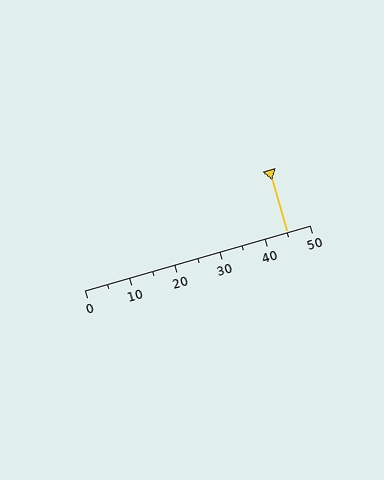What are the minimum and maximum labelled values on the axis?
The axis runs from 0 to 50.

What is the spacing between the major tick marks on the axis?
The major ticks are spaced 10 apart.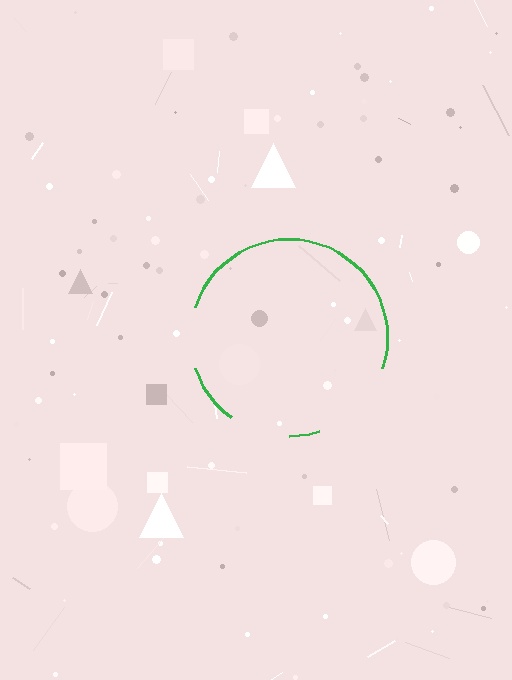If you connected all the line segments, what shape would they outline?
They would outline a circle.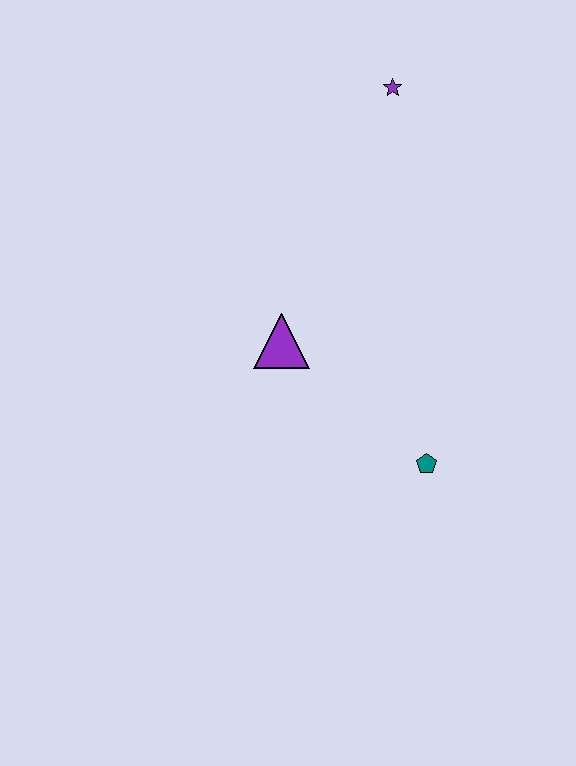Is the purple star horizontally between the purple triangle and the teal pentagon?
Yes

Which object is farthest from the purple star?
The teal pentagon is farthest from the purple star.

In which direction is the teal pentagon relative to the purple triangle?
The teal pentagon is to the right of the purple triangle.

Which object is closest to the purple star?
The purple triangle is closest to the purple star.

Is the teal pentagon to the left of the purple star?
No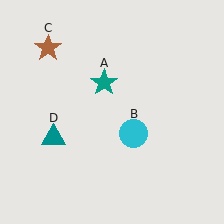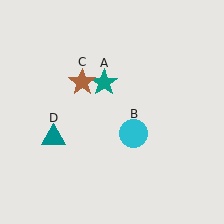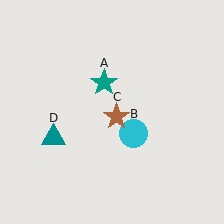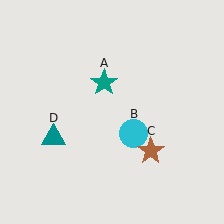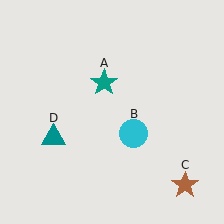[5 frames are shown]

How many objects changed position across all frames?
1 object changed position: brown star (object C).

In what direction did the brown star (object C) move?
The brown star (object C) moved down and to the right.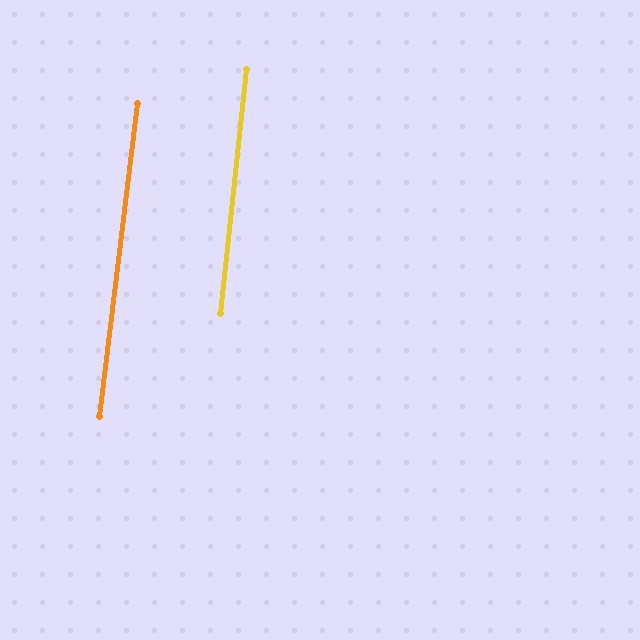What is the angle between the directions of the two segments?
Approximately 1 degree.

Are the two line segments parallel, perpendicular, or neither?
Parallel — their directions differ by only 0.9°.